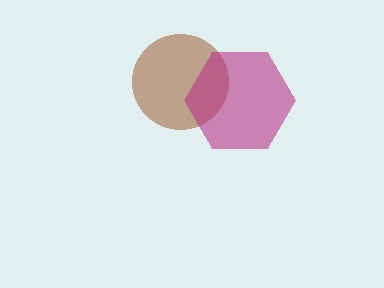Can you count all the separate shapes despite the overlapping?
Yes, there are 2 separate shapes.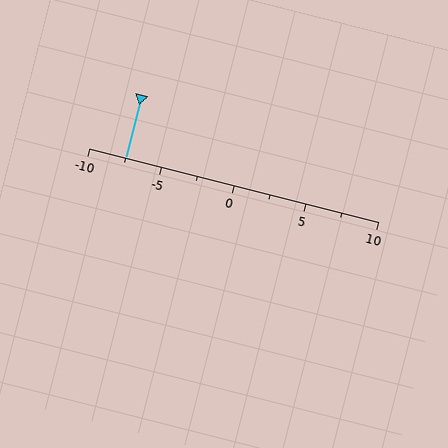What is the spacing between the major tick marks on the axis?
The major ticks are spaced 5 apart.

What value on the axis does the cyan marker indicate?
The marker indicates approximately -7.5.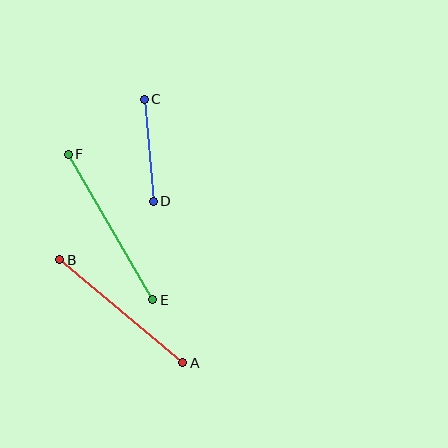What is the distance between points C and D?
The distance is approximately 102 pixels.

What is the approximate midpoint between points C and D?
The midpoint is at approximately (149, 150) pixels.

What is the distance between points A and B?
The distance is approximately 160 pixels.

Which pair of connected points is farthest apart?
Points E and F are farthest apart.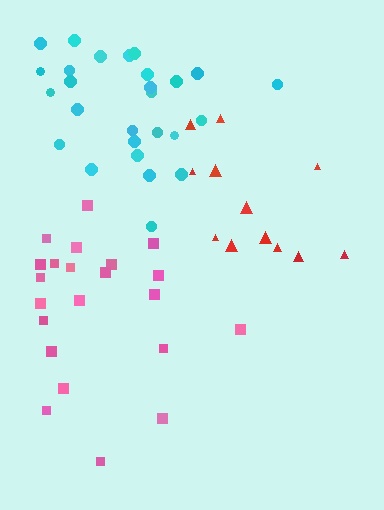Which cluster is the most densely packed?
Cyan.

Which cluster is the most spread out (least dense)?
Red.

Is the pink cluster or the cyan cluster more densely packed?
Cyan.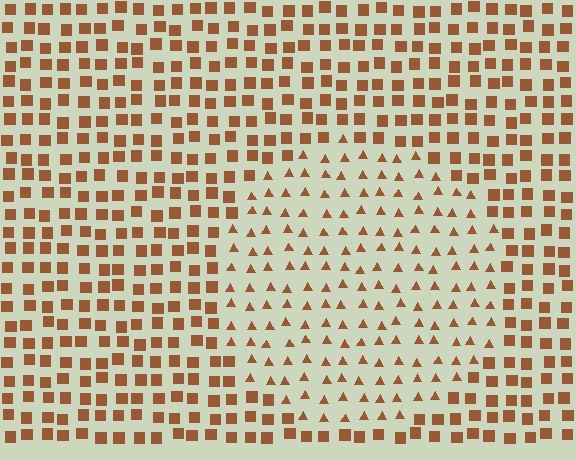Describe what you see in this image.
The image is filled with small brown elements arranged in a uniform grid. A circle-shaped region contains triangles, while the surrounding area contains squares. The boundary is defined purely by the change in element shape.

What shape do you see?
I see a circle.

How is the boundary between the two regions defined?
The boundary is defined by a change in element shape: triangles inside vs. squares outside. All elements share the same color and spacing.